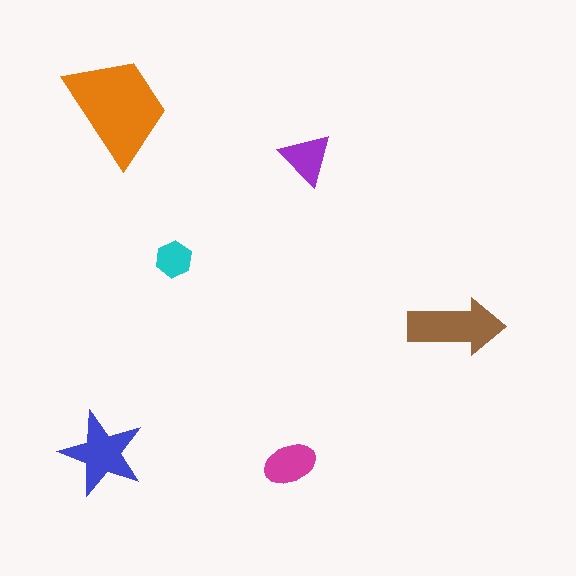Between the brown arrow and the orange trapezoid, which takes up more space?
The orange trapezoid.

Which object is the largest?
The orange trapezoid.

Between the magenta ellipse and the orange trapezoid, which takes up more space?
The orange trapezoid.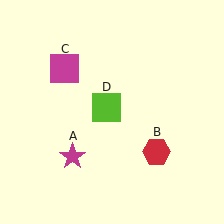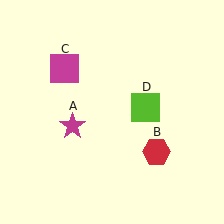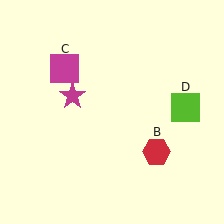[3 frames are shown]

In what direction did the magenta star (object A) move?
The magenta star (object A) moved up.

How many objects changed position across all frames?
2 objects changed position: magenta star (object A), lime square (object D).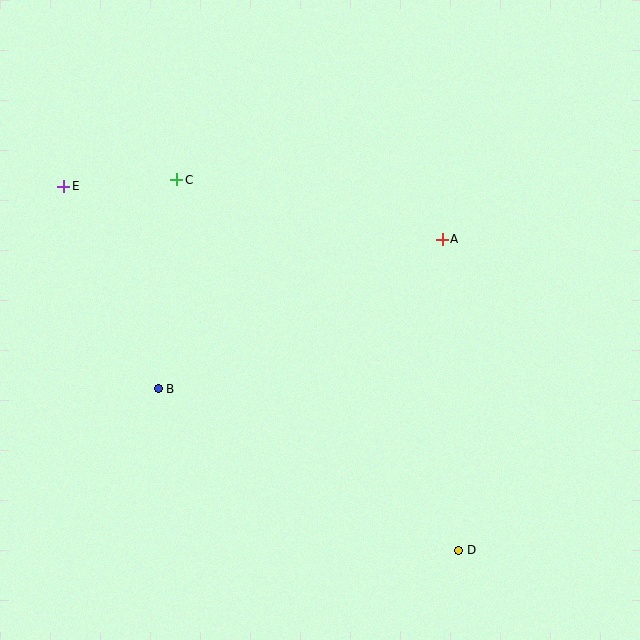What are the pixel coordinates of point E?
Point E is at (64, 186).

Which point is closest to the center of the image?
Point A at (442, 239) is closest to the center.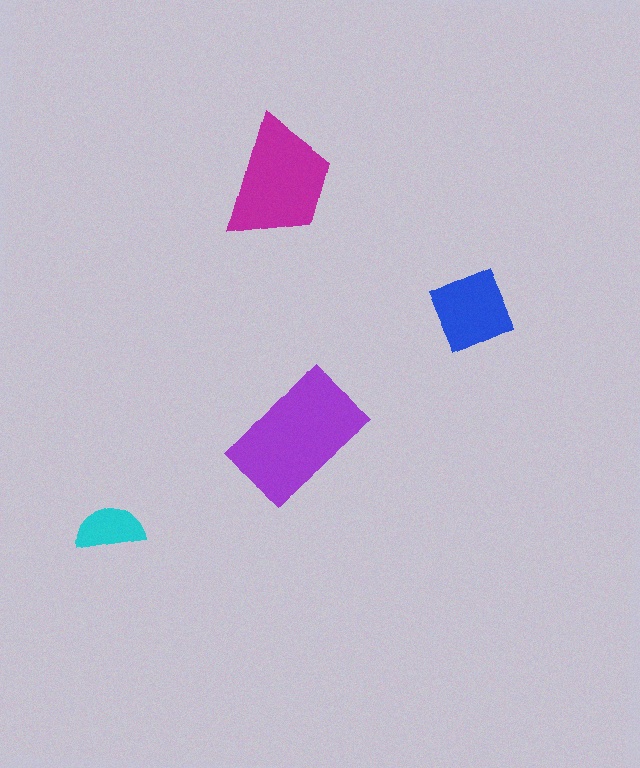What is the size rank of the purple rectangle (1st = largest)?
1st.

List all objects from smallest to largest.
The cyan semicircle, the blue square, the magenta trapezoid, the purple rectangle.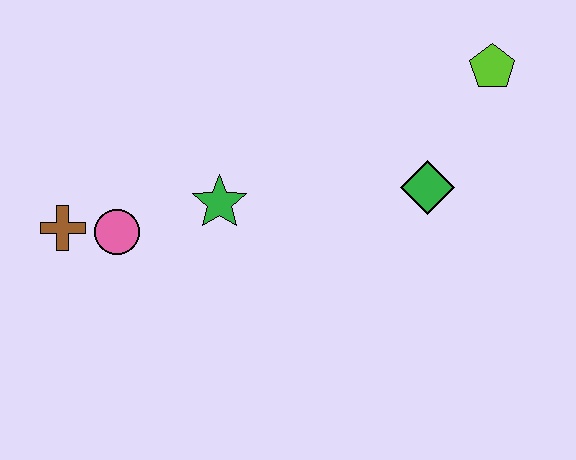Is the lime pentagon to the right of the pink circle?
Yes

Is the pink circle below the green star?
Yes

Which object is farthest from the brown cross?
The lime pentagon is farthest from the brown cross.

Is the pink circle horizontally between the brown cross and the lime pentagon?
Yes